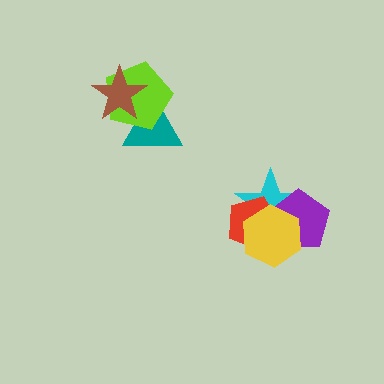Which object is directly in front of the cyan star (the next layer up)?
The purple pentagon is directly in front of the cyan star.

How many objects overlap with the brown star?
2 objects overlap with the brown star.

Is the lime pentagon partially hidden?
Yes, it is partially covered by another shape.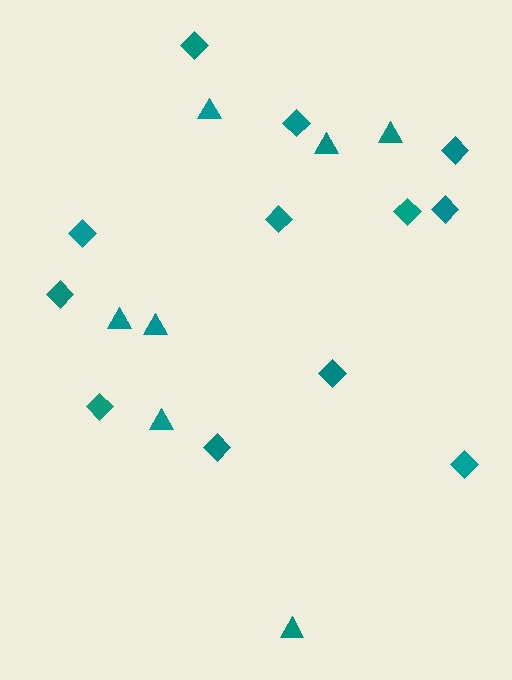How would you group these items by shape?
There are 2 groups: one group of triangles (7) and one group of diamonds (12).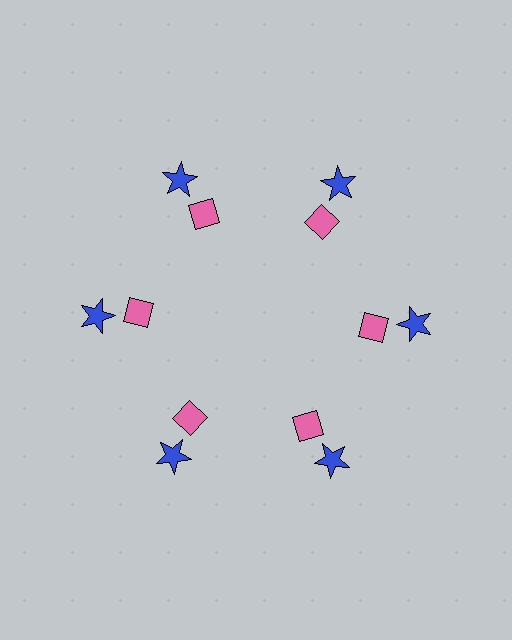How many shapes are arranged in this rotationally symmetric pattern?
There are 12 shapes, arranged in 6 groups of 2.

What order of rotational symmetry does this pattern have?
This pattern has 6-fold rotational symmetry.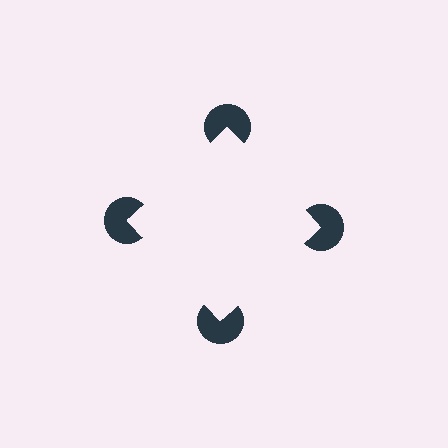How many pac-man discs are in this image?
There are 4 — one at each vertex of the illusory square.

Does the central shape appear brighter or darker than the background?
It typically appears slightly brighter than the background, even though no actual brightness change is drawn.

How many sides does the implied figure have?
4 sides.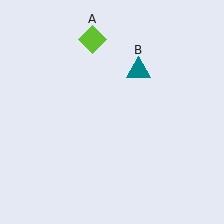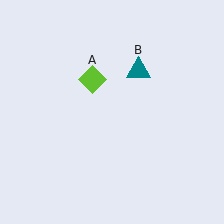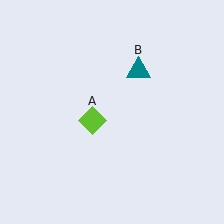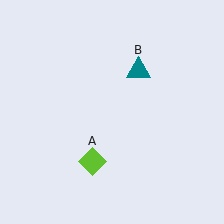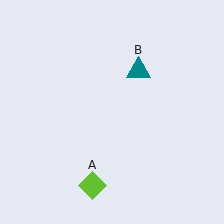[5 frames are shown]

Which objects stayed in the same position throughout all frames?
Teal triangle (object B) remained stationary.